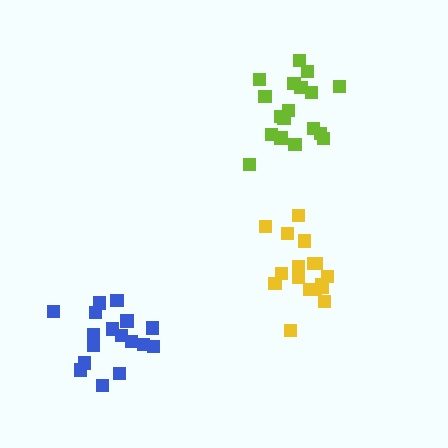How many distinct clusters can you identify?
There are 3 distinct clusters.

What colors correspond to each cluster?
The clusters are colored: blue, yellow, lime.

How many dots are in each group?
Group 1: 17 dots, Group 2: 17 dots, Group 3: 18 dots (52 total).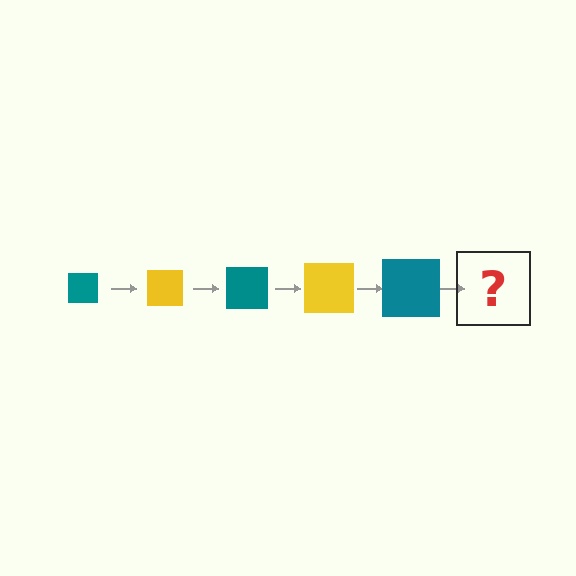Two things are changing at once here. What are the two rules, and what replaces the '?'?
The two rules are that the square grows larger each step and the color cycles through teal and yellow. The '?' should be a yellow square, larger than the previous one.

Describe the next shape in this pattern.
It should be a yellow square, larger than the previous one.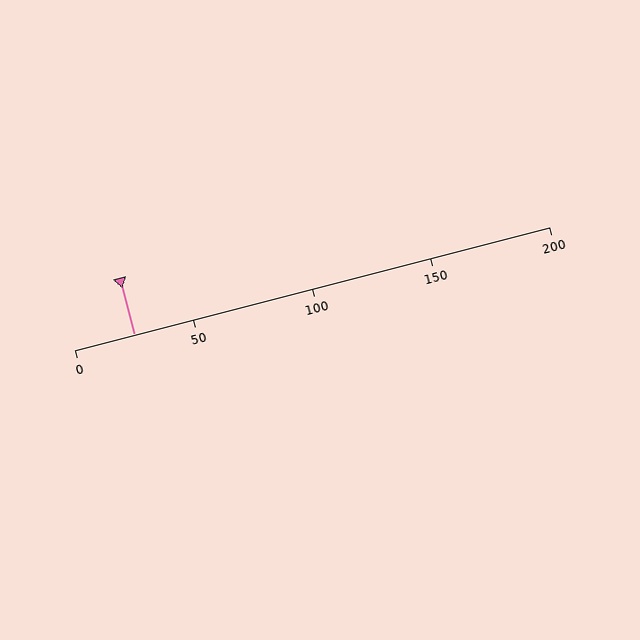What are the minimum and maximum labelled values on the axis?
The axis runs from 0 to 200.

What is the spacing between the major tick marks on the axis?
The major ticks are spaced 50 apart.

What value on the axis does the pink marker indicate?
The marker indicates approximately 25.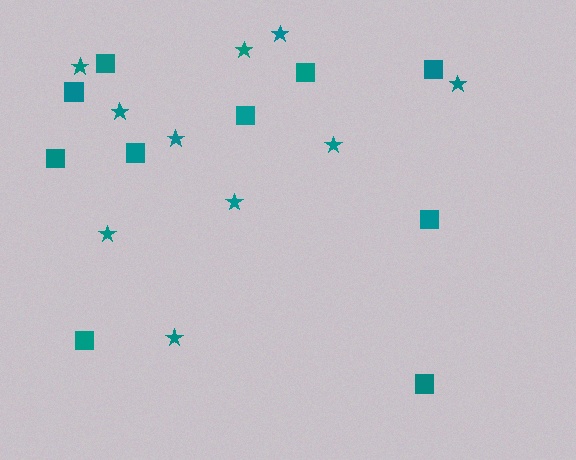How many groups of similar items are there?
There are 2 groups: one group of stars (10) and one group of squares (10).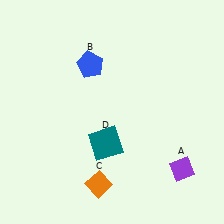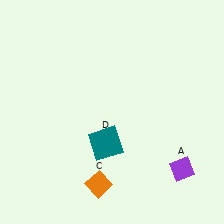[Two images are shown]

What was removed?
The blue pentagon (B) was removed in Image 2.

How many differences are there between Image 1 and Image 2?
There is 1 difference between the two images.